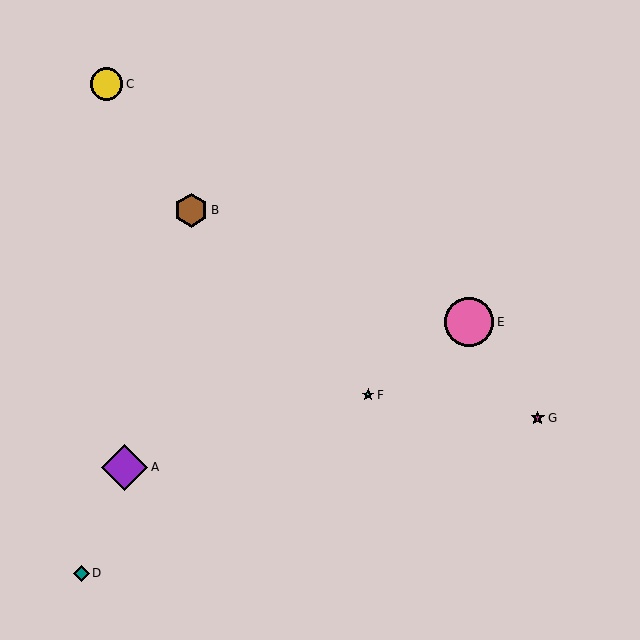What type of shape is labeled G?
Shape G is a magenta star.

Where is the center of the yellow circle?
The center of the yellow circle is at (107, 84).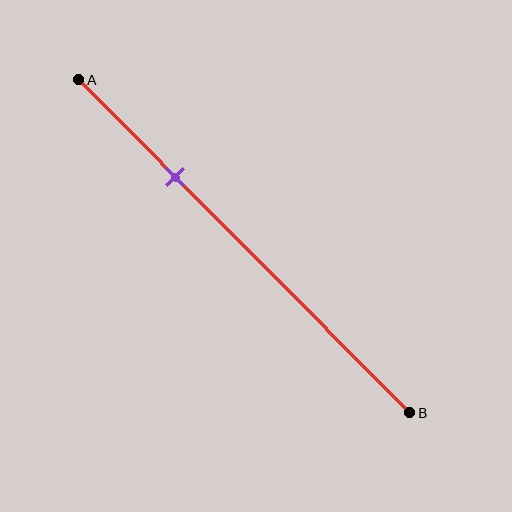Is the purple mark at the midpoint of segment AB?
No, the mark is at about 30% from A, not at the 50% midpoint.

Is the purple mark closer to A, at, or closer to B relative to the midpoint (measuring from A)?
The purple mark is closer to point A than the midpoint of segment AB.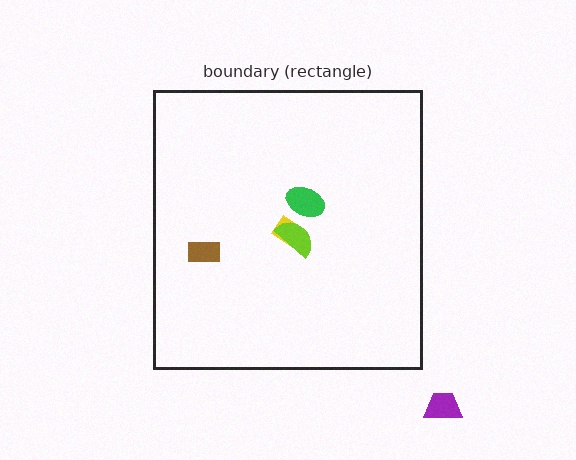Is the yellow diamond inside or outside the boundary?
Inside.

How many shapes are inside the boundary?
4 inside, 1 outside.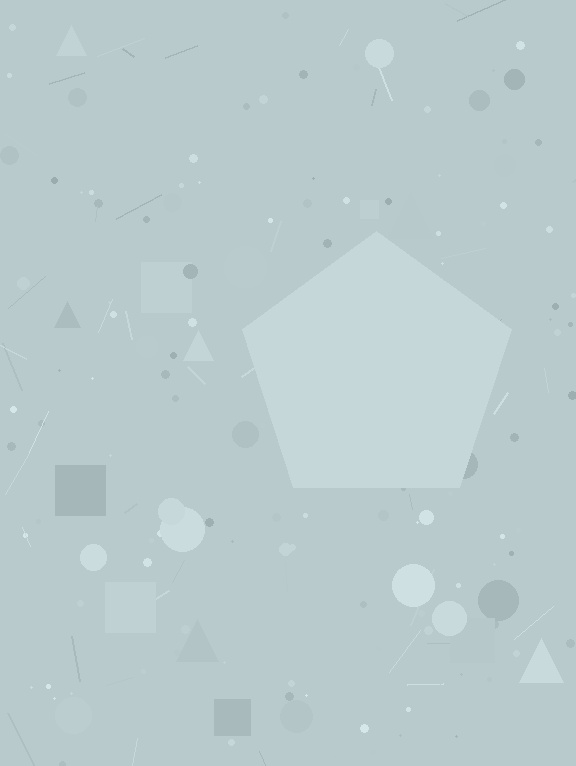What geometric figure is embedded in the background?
A pentagon is embedded in the background.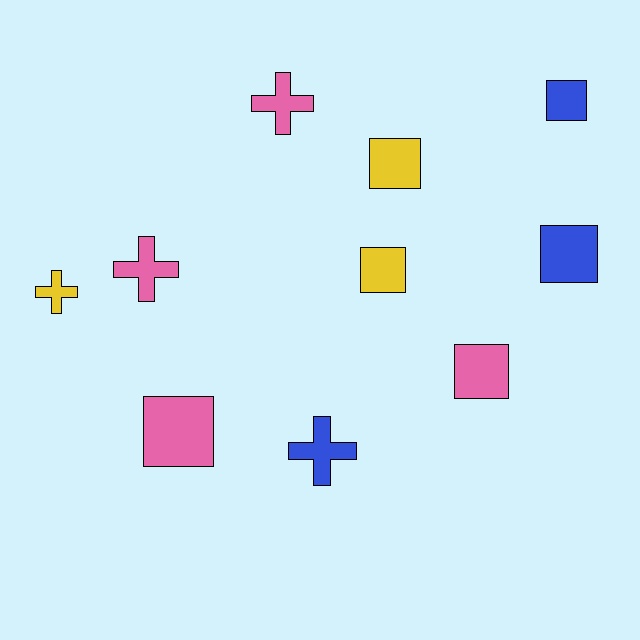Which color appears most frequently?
Pink, with 4 objects.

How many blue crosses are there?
There is 1 blue cross.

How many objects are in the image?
There are 10 objects.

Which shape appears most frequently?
Square, with 6 objects.